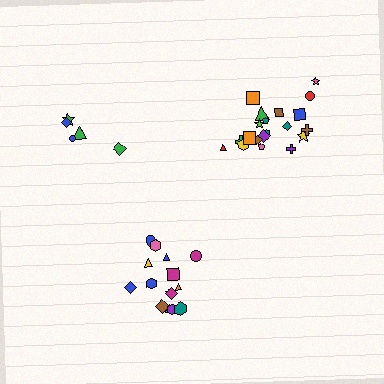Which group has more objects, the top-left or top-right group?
The top-right group.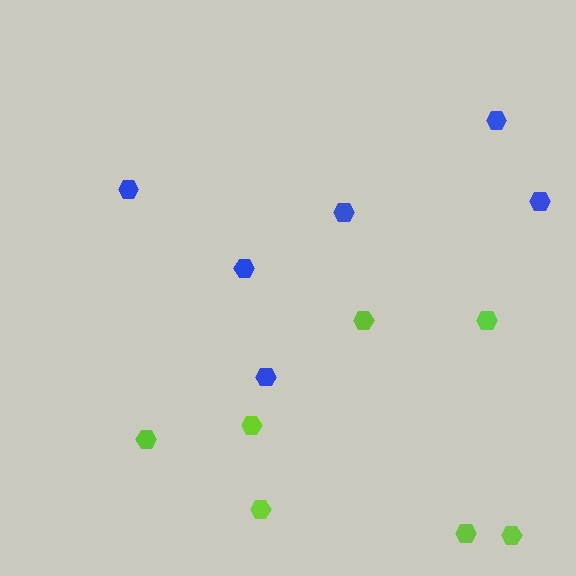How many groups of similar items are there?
There are 2 groups: one group of lime hexagons (7) and one group of blue hexagons (6).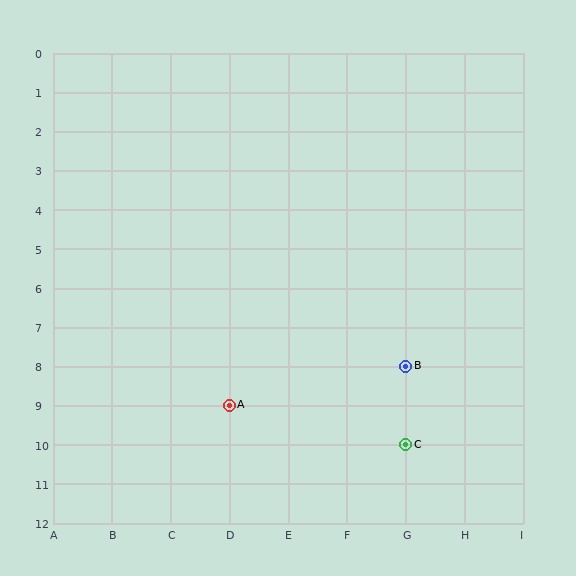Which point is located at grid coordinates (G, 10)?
Point C is at (G, 10).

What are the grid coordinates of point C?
Point C is at grid coordinates (G, 10).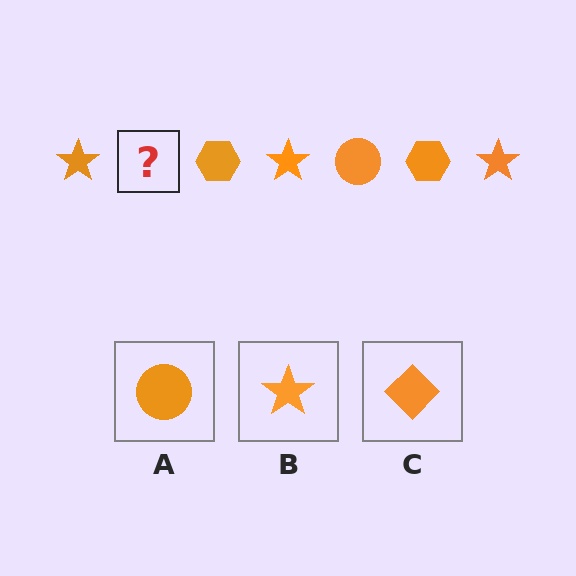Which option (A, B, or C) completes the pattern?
A.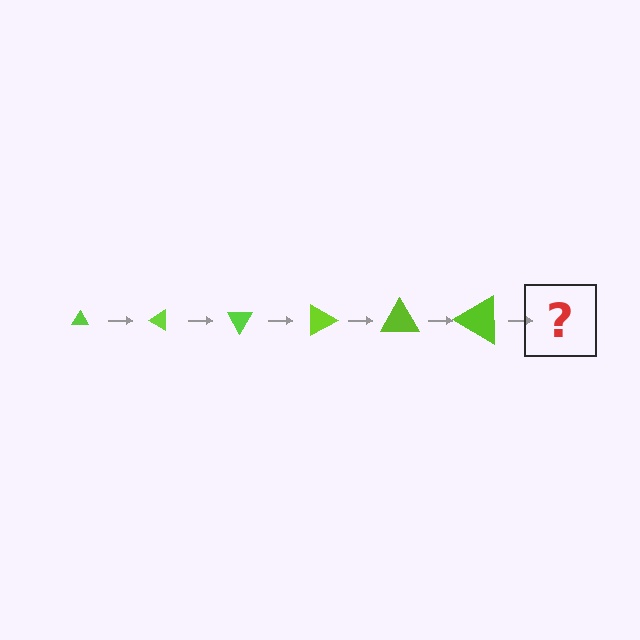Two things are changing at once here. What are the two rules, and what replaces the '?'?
The two rules are that the triangle grows larger each step and it rotates 30 degrees each step. The '?' should be a triangle, larger than the previous one and rotated 180 degrees from the start.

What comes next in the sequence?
The next element should be a triangle, larger than the previous one and rotated 180 degrees from the start.